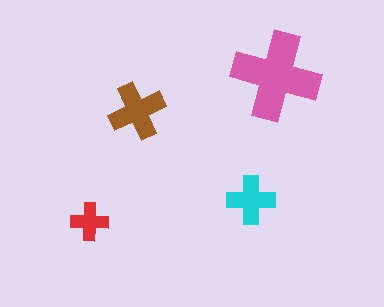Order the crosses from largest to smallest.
the pink one, the brown one, the cyan one, the red one.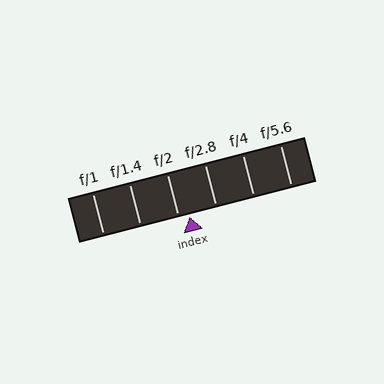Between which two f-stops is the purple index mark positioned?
The index mark is between f/2 and f/2.8.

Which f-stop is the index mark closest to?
The index mark is closest to f/2.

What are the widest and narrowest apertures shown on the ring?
The widest aperture shown is f/1 and the narrowest is f/5.6.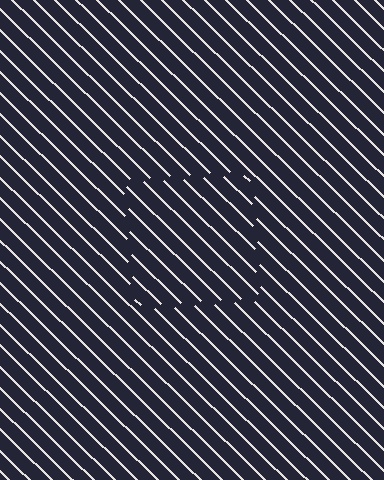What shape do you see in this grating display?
An illusory square. The interior of the shape contains the same grating, shifted by half a period — the contour is defined by the phase discontinuity where line-ends from the inner and outer gratings abut.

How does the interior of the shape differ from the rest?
The interior of the shape contains the same grating, shifted by half a period — the contour is defined by the phase discontinuity where line-ends from the inner and outer gratings abut.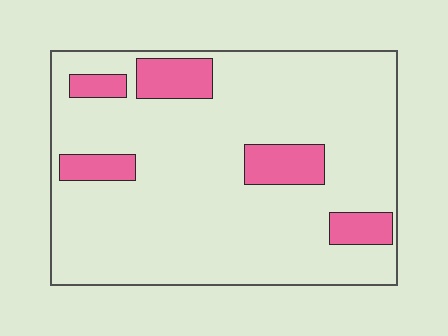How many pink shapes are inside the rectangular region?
5.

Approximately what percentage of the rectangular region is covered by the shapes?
Approximately 15%.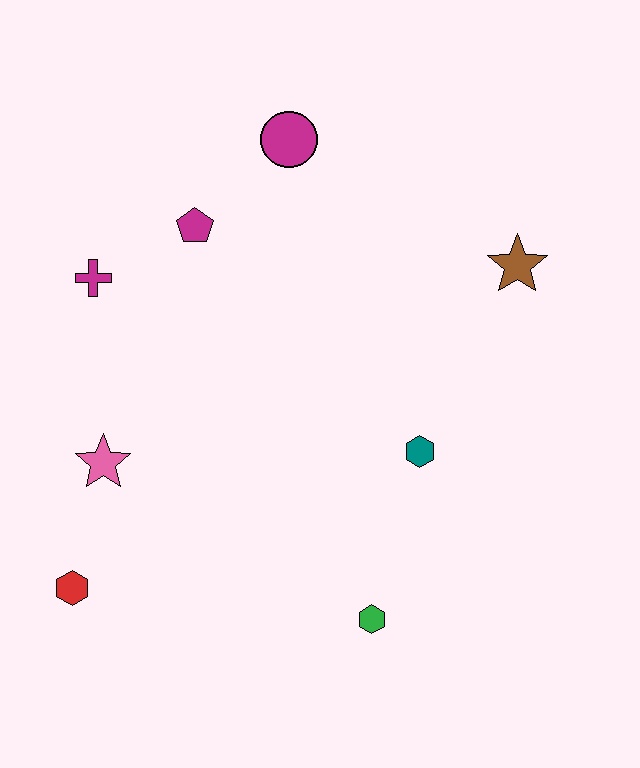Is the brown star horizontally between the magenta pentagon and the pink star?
No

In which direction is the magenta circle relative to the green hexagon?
The magenta circle is above the green hexagon.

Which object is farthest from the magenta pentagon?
The green hexagon is farthest from the magenta pentagon.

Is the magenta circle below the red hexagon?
No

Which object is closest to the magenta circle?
The magenta pentagon is closest to the magenta circle.